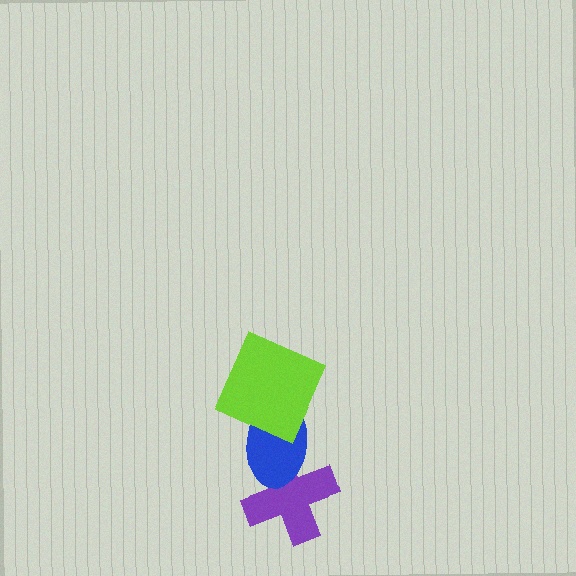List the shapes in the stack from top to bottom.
From top to bottom: the lime square, the blue ellipse, the purple cross.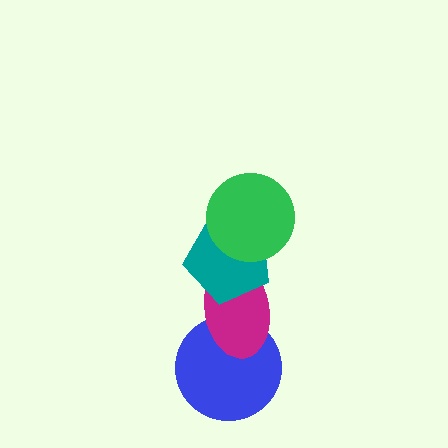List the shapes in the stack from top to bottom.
From top to bottom: the green circle, the teal pentagon, the magenta ellipse, the blue circle.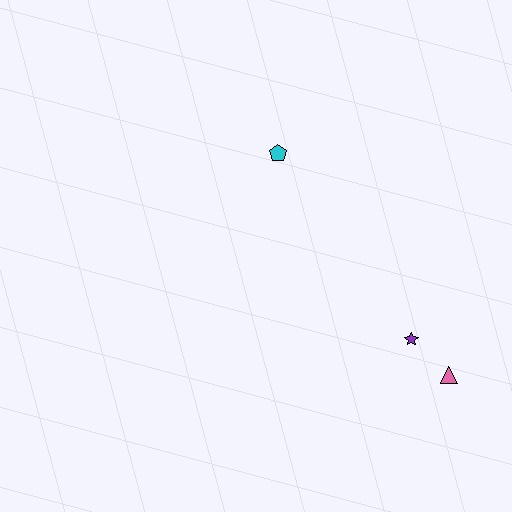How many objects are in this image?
There are 3 objects.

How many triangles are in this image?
There is 1 triangle.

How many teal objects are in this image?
There are no teal objects.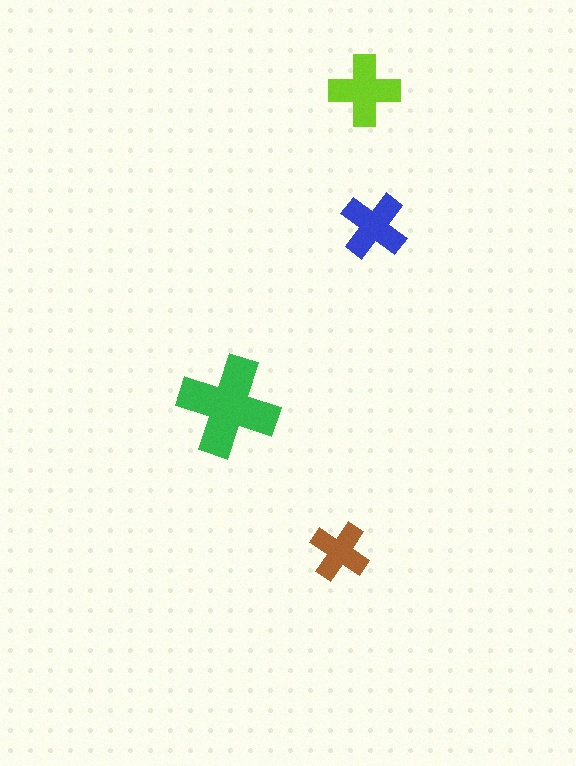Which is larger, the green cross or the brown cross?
The green one.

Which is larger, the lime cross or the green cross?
The green one.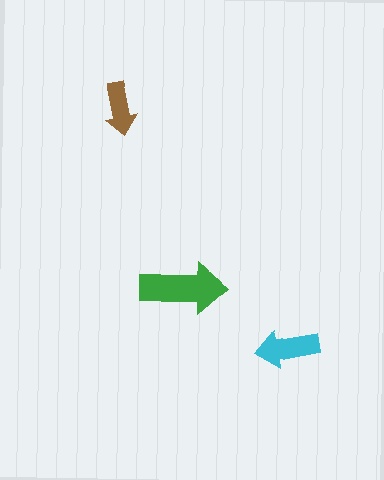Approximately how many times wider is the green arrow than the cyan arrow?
About 1.5 times wider.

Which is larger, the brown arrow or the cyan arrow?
The cyan one.